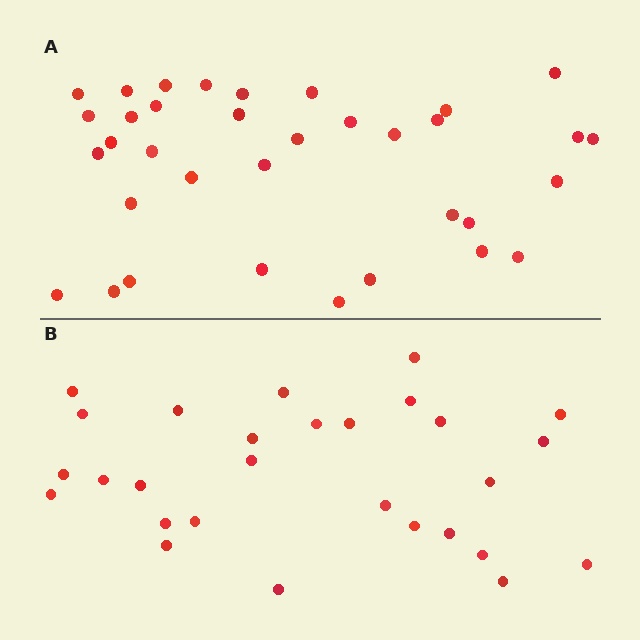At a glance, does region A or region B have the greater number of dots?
Region A (the top region) has more dots.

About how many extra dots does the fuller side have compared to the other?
Region A has roughly 8 or so more dots than region B.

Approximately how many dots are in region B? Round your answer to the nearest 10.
About 30 dots. (The exact count is 28, which rounds to 30.)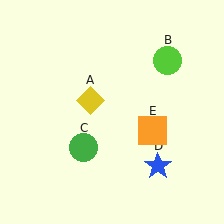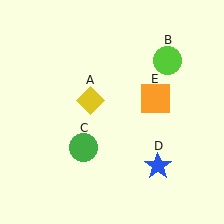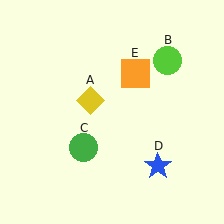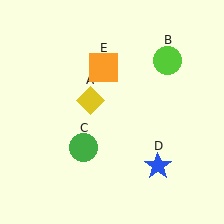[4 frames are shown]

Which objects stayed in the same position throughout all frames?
Yellow diamond (object A) and lime circle (object B) and green circle (object C) and blue star (object D) remained stationary.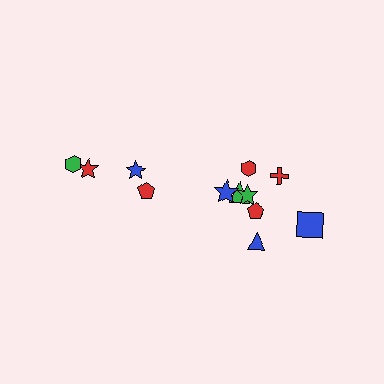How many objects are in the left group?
There are 4 objects.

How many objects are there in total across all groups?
There are 12 objects.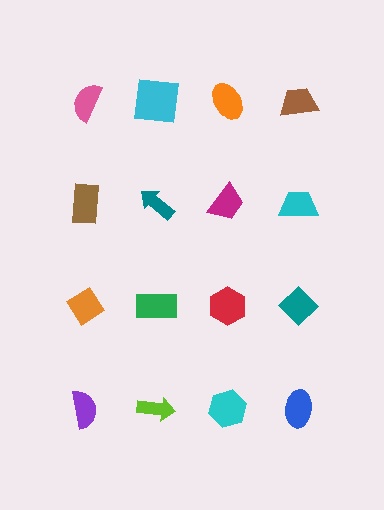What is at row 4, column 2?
A lime arrow.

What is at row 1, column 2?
A cyan square.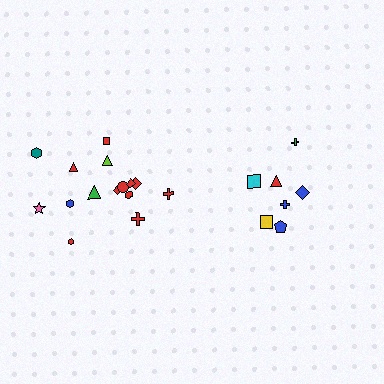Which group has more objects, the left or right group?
The left group.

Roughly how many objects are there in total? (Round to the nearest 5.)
Roughly 20 objects in total.